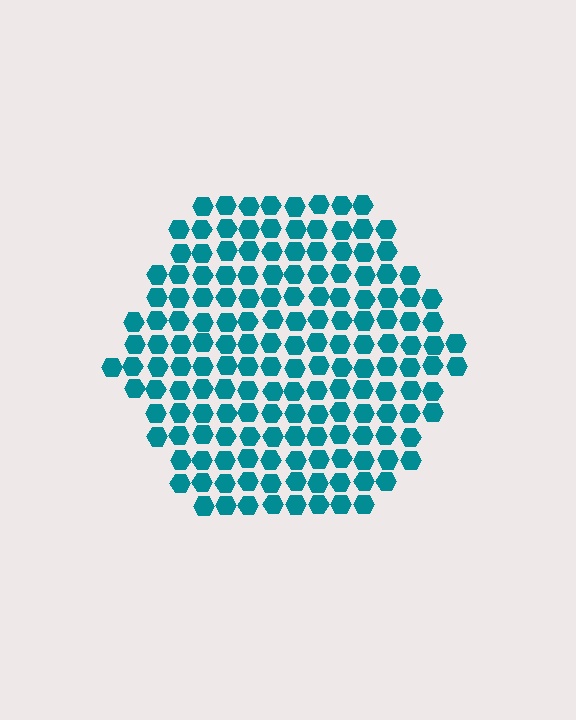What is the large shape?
The large shape is a hexagon.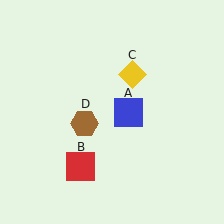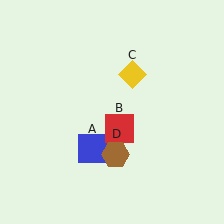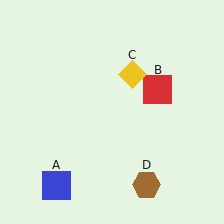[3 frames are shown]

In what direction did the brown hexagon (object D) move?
The brown hexagon (object D) moved down and to the right.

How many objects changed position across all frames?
3 objects changed position: blue square (object A), red square (object B), brown hexagon (object D).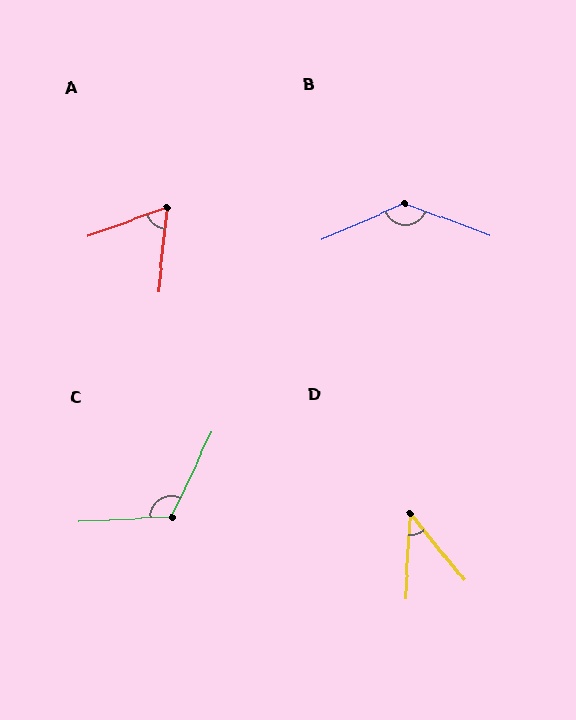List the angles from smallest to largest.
D (43°), A (64°), C (118°), B (136°).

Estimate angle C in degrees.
Approximately 118 degrees.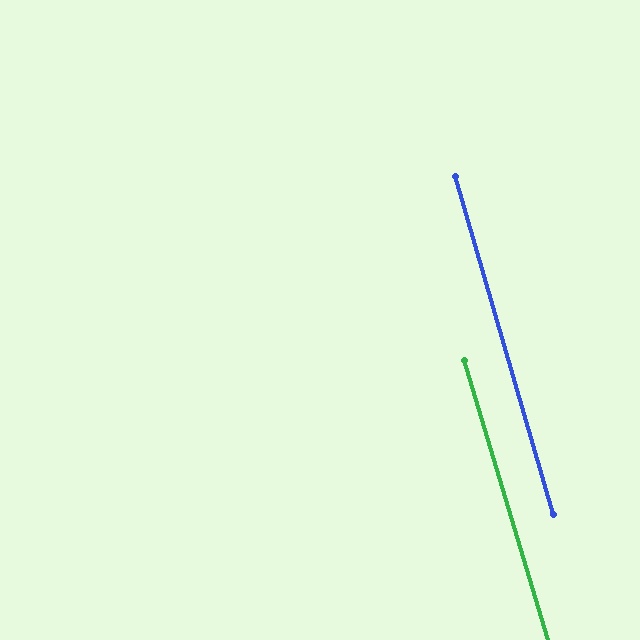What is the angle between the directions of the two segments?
Approximately 0 degrees.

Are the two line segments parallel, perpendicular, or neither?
Parallel — their directions differ by only 0.4°.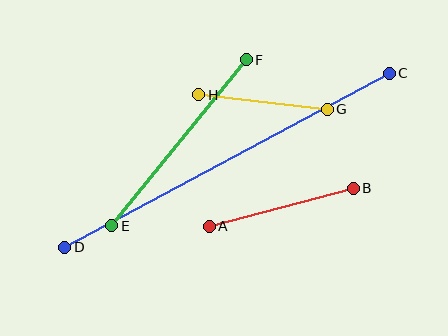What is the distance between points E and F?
The distance is approximately 213 pixels.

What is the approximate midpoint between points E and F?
The midpoint is at approximately (179, 143) pixels.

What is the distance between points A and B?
The distance is approximately 149 pixels.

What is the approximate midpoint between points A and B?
The midpoint is at approximately (281, 207) pixels.